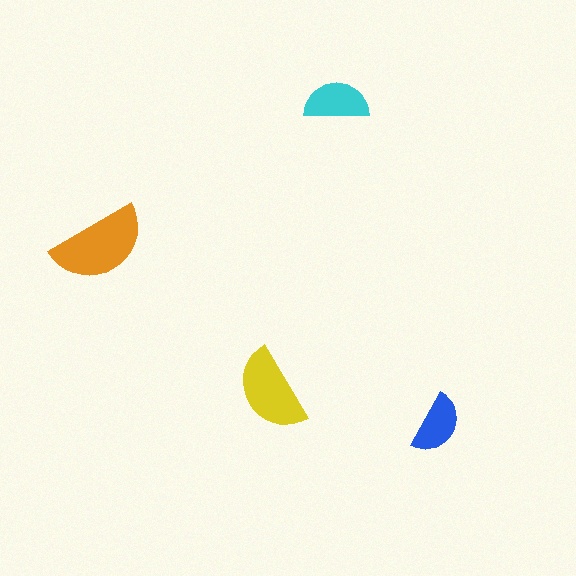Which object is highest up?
The cyan semicircle is topmost.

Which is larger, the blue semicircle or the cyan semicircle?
The cyan one.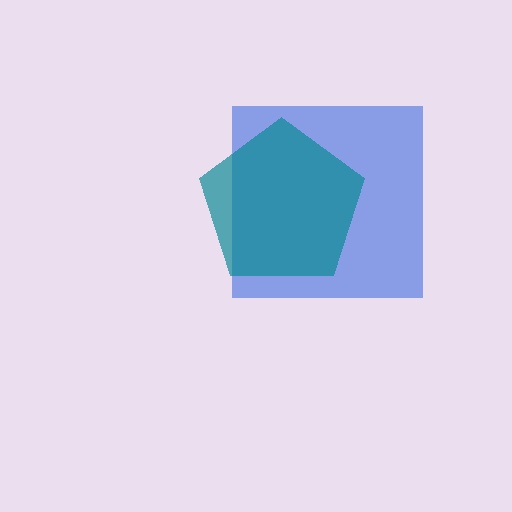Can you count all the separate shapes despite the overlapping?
Yes, there are 2 separate shapes.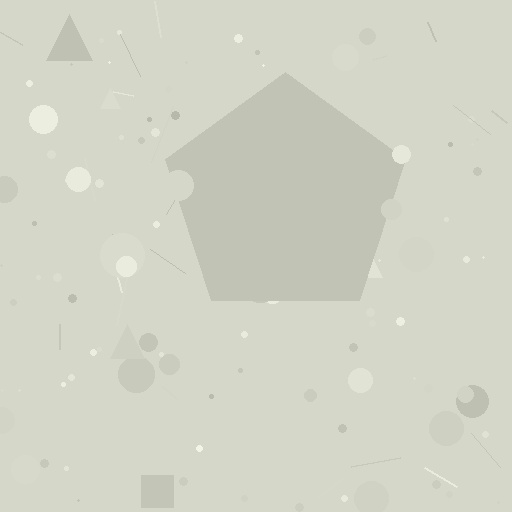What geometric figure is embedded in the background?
A pentagon is embedded in the background.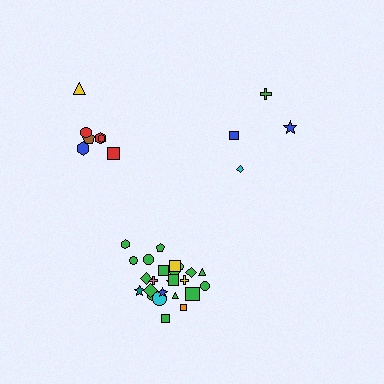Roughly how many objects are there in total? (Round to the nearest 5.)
Roughly 35 objects in total.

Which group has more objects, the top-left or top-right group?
The top-left group.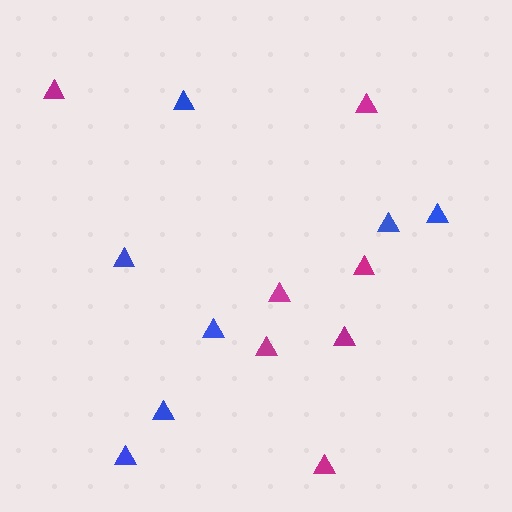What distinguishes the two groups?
There are 2 groups: one group of blue triangles (7) and one group of magenta triangles (7).